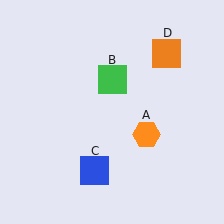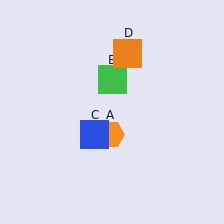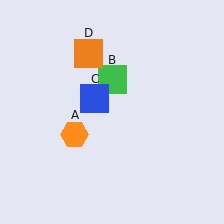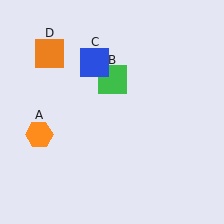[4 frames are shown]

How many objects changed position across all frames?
3 objects changed position: orange hexagon (object A), blue square (object C), orange square (object D).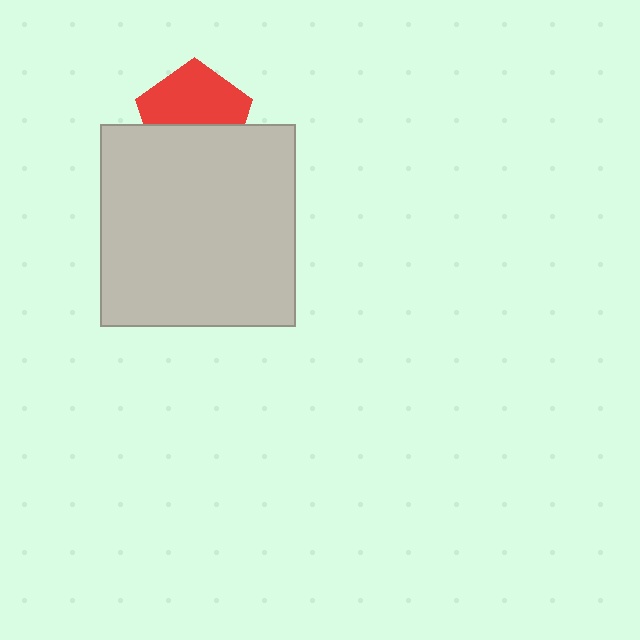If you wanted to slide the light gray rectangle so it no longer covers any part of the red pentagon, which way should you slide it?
Slide it down — that is the most direct way to separate the two shapes.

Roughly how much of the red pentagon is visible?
About half of it is visible (roughly 56%).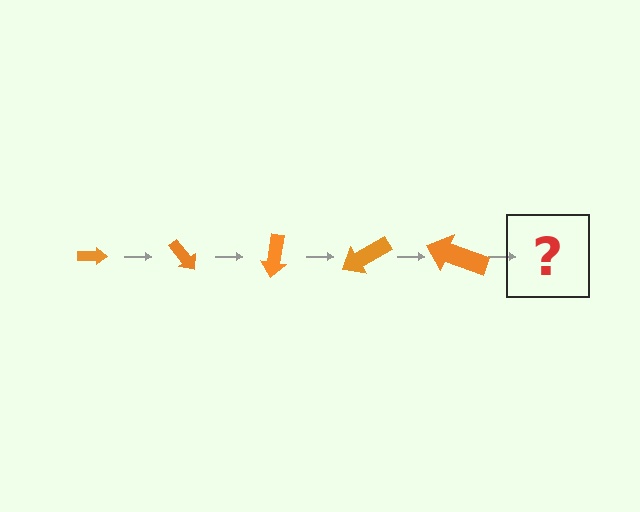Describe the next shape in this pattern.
It should be an arrow, larger than the previous one and rotated 250 degrees from the start.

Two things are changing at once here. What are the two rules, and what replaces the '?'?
The two rules are that the arrow grows larger each step and it rotates 50 degrees each step. The '?' should be an arrow, larger than the previous one and rotated 250 degrees from the start.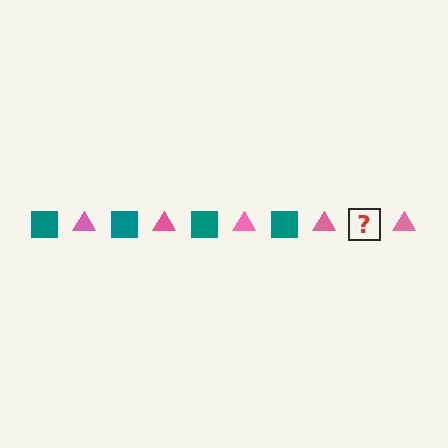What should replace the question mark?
The question mark should be replaced with a teal square.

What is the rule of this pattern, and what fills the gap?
The rule is that the pattern alternates between teal square and pink triangle. The gap should be filled with a teal square.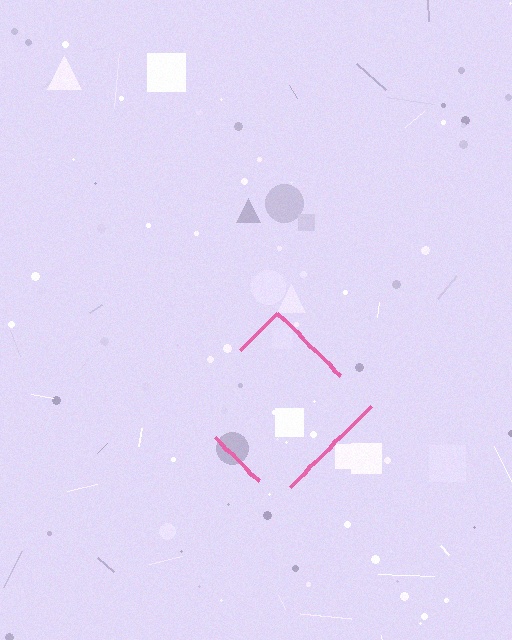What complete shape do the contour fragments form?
The contour fragments form a diamond.